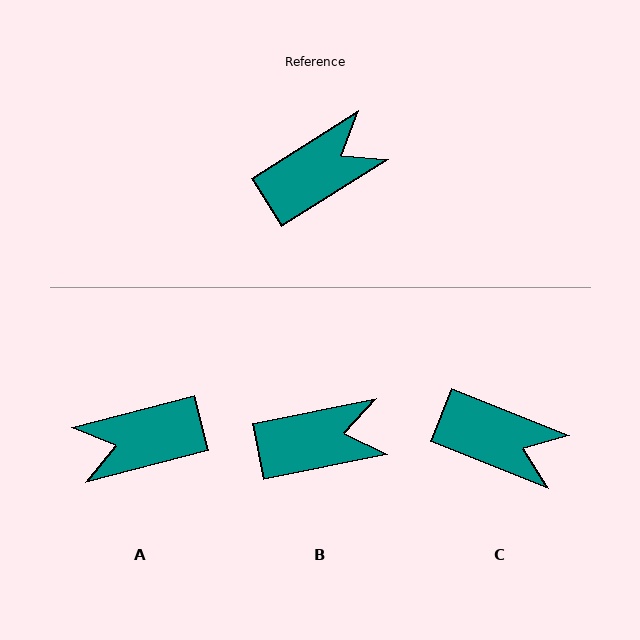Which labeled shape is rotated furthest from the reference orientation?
A, about 162 degrees away.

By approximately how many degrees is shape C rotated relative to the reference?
Approximately 54 degrees clockwise.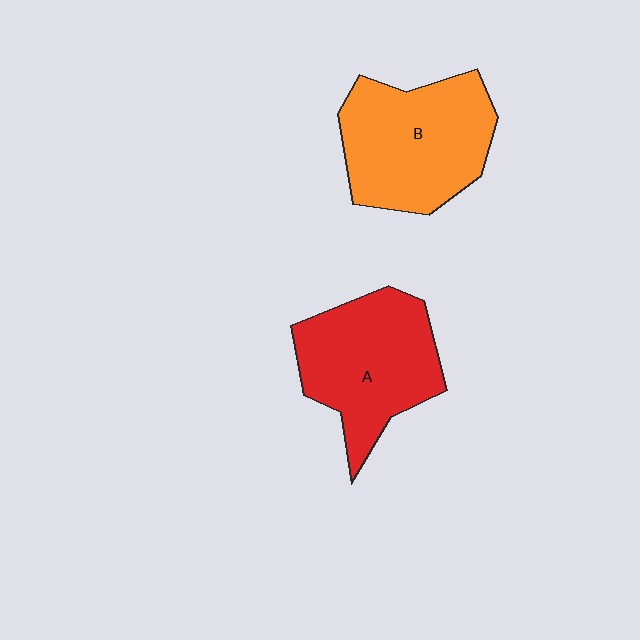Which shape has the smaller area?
Shape A (red).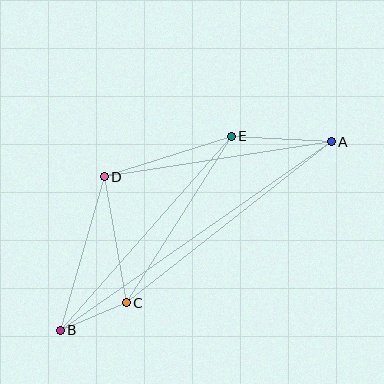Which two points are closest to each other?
Points B and C are closest to each other.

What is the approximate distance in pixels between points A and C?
The distance between A and C is approximately 261 pixels.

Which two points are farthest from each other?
Points A and B are farthest from each other.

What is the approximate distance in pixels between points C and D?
The distance between C and D is approximately 128 pixels.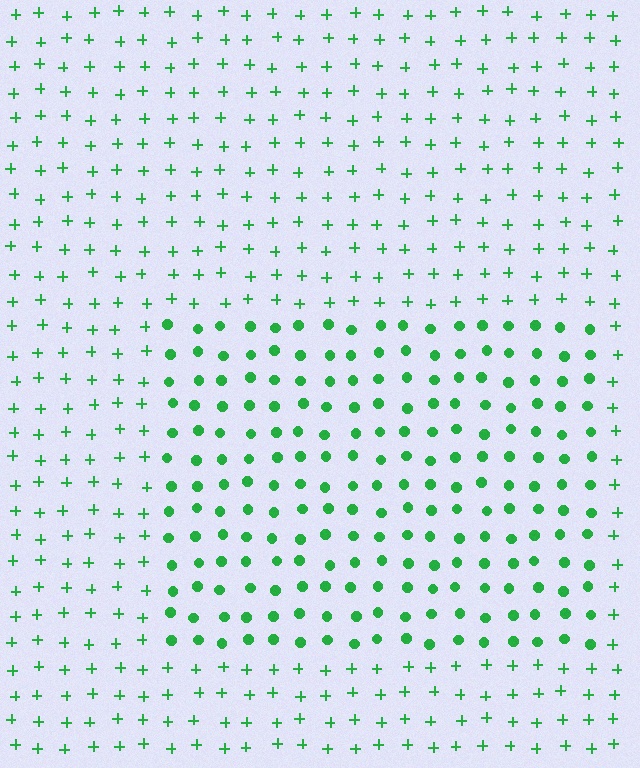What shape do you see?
I see a rectangle.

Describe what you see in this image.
The image is filled with small green elements arranged in a uniform grid. A rectangle-shaped region contains circles, while the surrounding area contains plus signs. The boundary is defined purely by the change in element shape.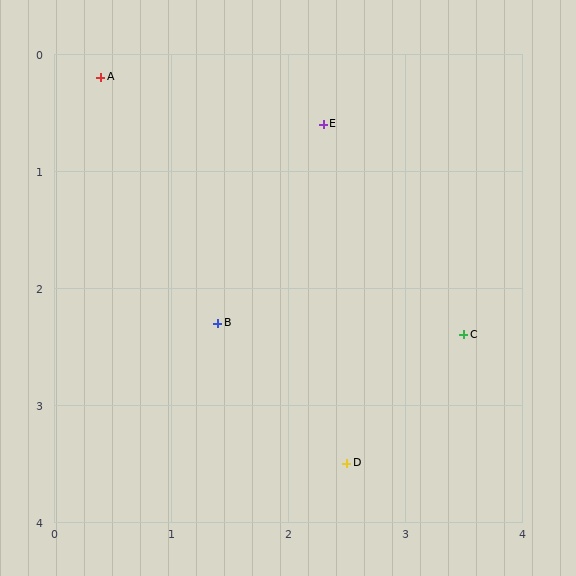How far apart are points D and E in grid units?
Points D and E are about 2.9 grid units apart.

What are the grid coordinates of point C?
Point C is at approximately (3.5, 2.4).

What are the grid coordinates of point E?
Point E is at approximately (2.3, 0.6).